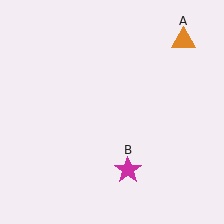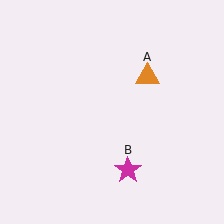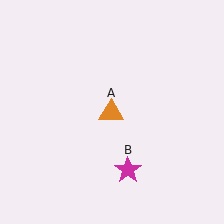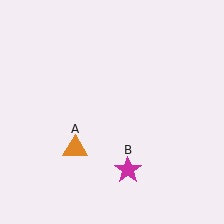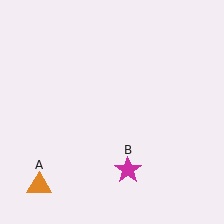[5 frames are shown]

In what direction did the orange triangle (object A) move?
The orange triangle (object A) moved down and to the left.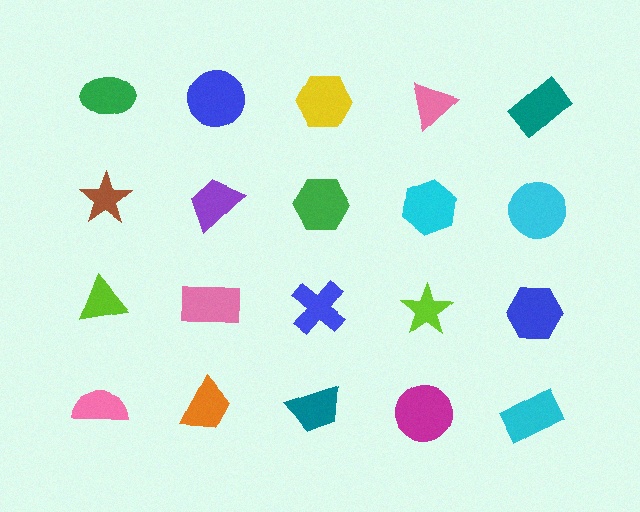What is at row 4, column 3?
A teal trapezoid.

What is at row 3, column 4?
A lime star.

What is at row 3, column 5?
A blue hexagon.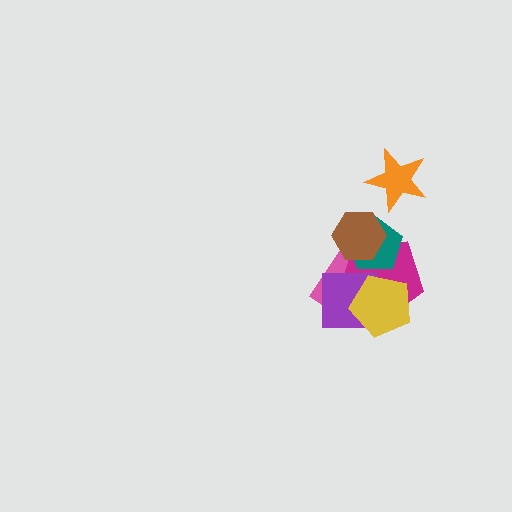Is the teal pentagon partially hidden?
Yes, it is partially covered by another shape.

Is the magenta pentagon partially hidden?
Yes, it is partially covered by another shape.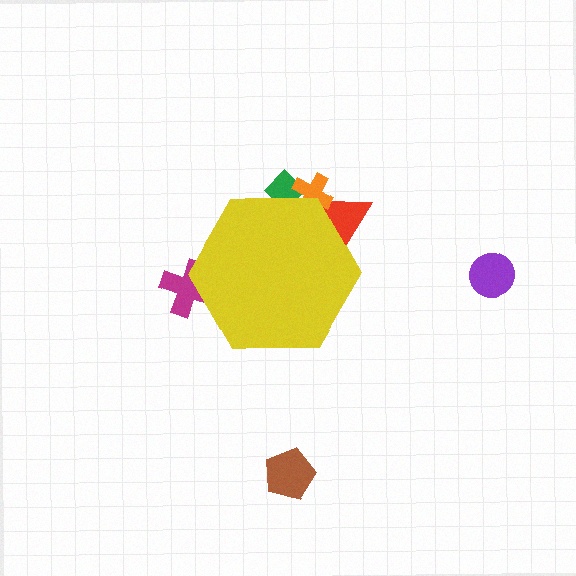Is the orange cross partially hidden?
Yes, the orange cross is partially hidden behind the yellow hexagon.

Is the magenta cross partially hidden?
Yes, the magenta cross is partially hidden behind the yellow hexagon.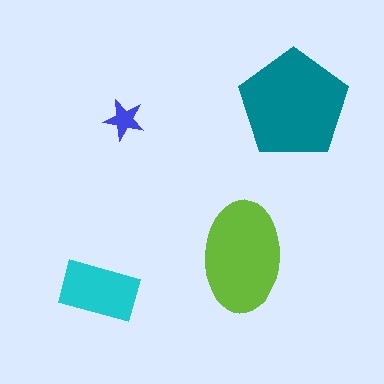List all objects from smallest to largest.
The blue star, the cyan rectangle, the lime ellipse, the teal pentagon.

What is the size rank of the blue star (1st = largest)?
4th.